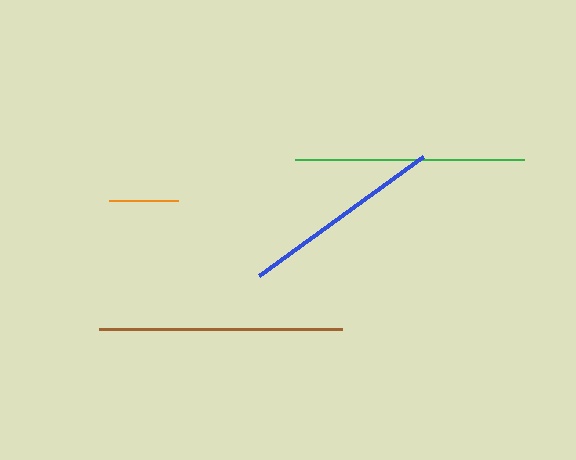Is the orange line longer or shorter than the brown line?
The brown line is longer than the orange line.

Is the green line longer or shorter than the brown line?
The brown line is longer than the green line.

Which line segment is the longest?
The brown line is the longest at approximately 244 pixels.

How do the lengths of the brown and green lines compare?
The brown and green lines are approximately the same length.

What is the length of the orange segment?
The orange segment is approximately 68 pixels long.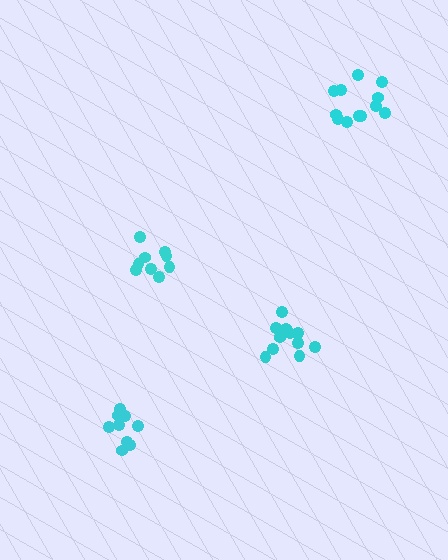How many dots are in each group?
Group 1: 12 dots, Group 2: 9 dots, Group 3: 10 dots, Group 4: 12 dots (43 total).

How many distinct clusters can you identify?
There are 4 distinct clusters.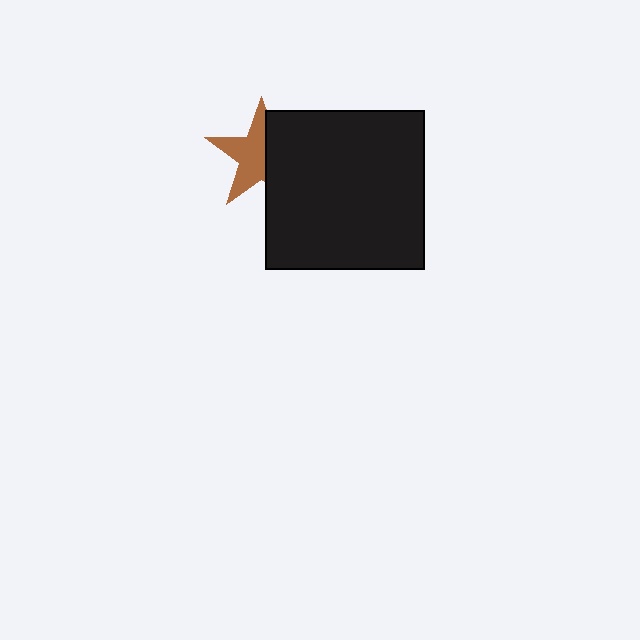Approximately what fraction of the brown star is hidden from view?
Roughly 43% of the brown star is hidden behind the black square.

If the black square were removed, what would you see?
You would see the complete brown star.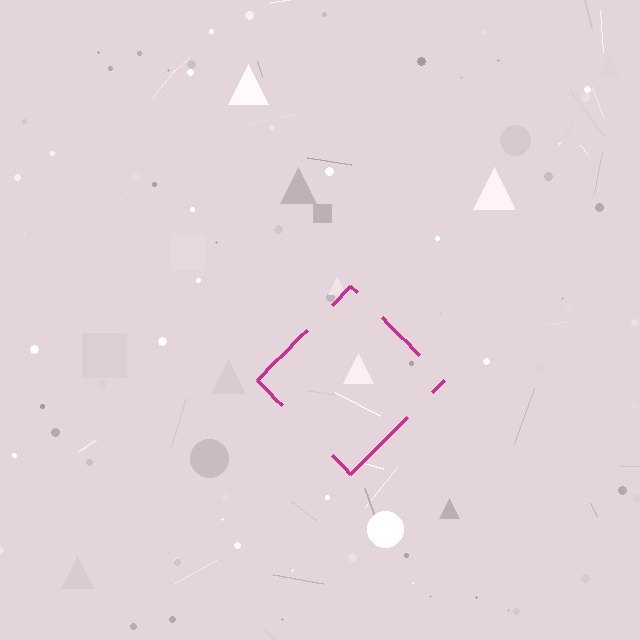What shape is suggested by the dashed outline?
The dashed outline suggests a diamond.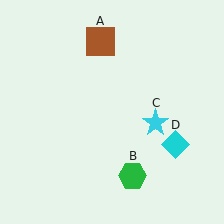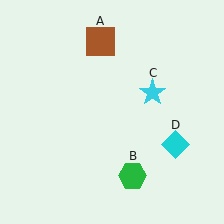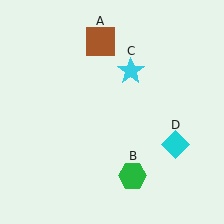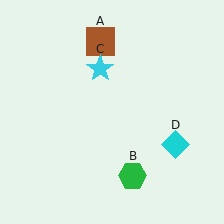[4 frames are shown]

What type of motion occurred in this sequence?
The cyan star (object C) rotated counterclockwise around the center of the scene.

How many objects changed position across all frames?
1 object changed position: cyan star (object C).